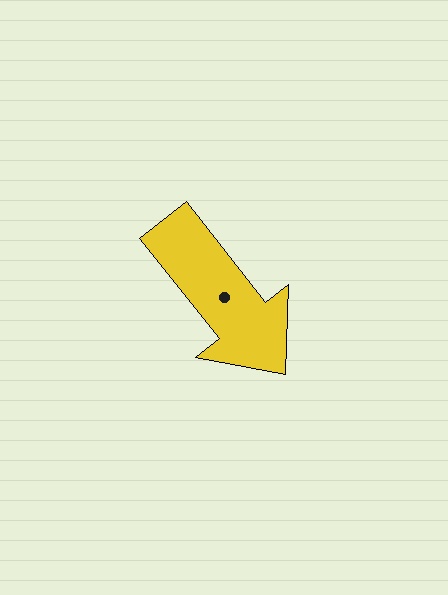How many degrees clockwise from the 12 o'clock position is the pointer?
Approximately 142 degrees.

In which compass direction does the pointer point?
Southeast.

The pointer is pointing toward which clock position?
Roughly 5 o'clock.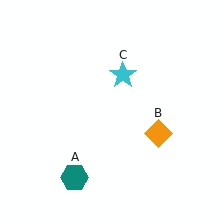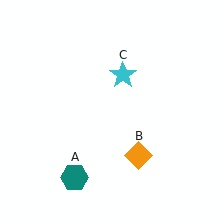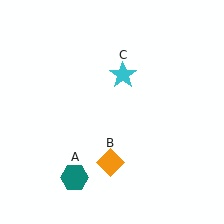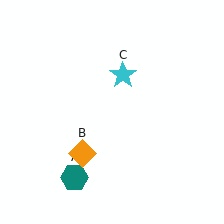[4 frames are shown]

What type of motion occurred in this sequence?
The orange diamond (object B) rotated clockwise around the center of the scene.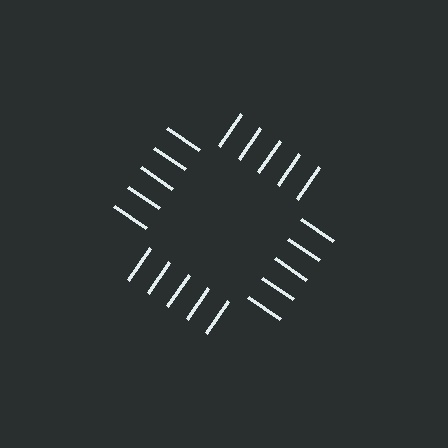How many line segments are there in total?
20 — 5 along each of the 4 edges.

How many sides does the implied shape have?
4 sides — the line-ends trace a square.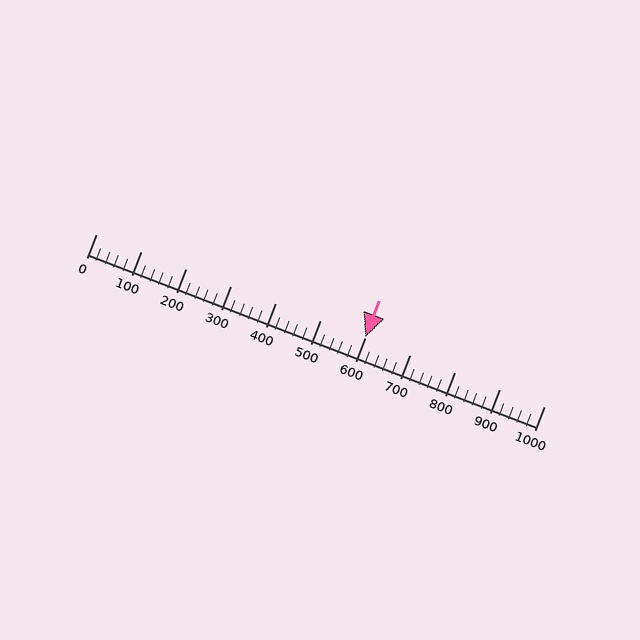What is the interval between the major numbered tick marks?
The major tick marks are spaced 100 units apart.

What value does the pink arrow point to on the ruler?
The pink arrow points to approximately 600.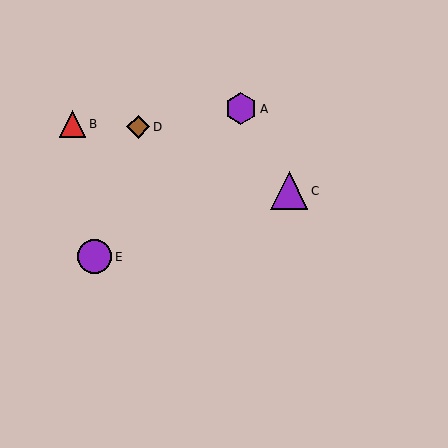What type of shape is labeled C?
Shape C is a purple triangle.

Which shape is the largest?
The purple triangle (labeled C) is the largest.